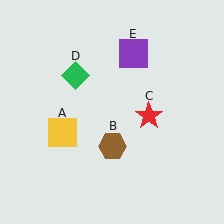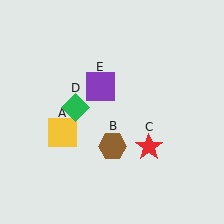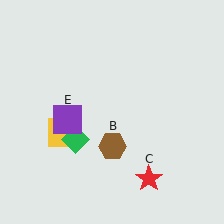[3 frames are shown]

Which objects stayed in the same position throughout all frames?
Yellow square (object A) and brown hexagon (object B) remained stationary.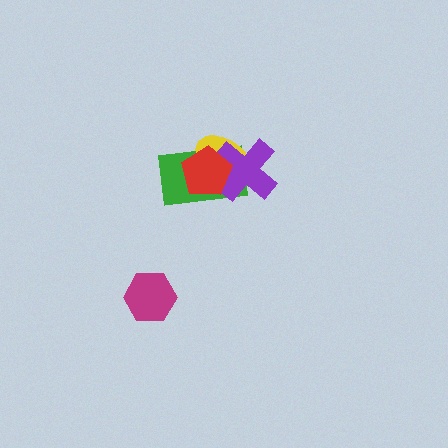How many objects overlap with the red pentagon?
3 objects overlap with the red pentagon.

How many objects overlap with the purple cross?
3 objects overlap with the purple cross.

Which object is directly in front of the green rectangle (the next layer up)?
The yellow ellipse is directly in front of the green rectangle.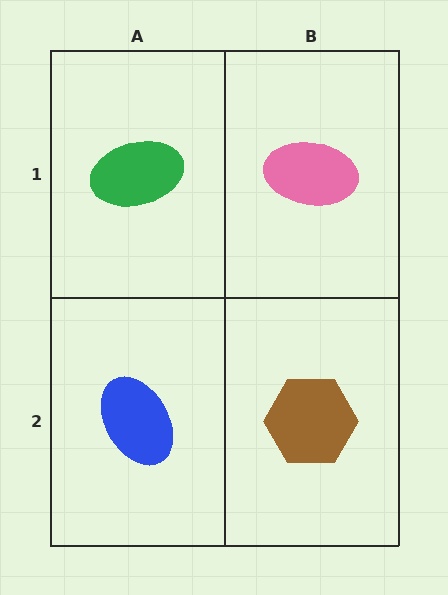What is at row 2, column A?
A blue ellipse.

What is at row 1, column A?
A green ellipse.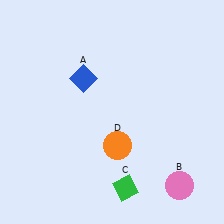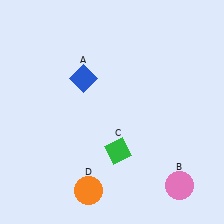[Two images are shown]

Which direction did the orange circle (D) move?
The orange circle (D) moved down.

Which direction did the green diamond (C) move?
The green diamond (C) moved up.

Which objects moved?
The objects that moved are: the green diamond (C), the orange circle (D).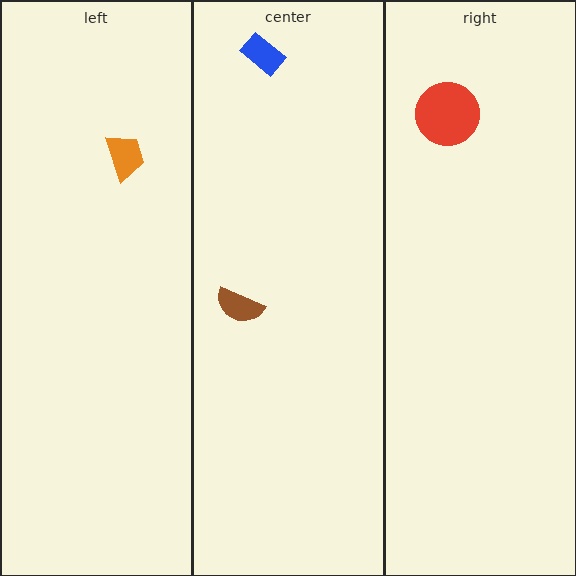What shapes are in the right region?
The red circle.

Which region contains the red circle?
The right region.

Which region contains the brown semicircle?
The center region.